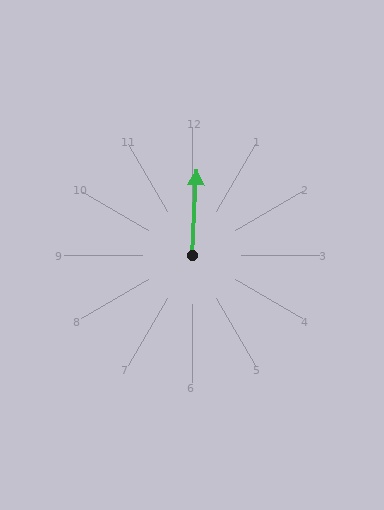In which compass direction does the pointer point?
North.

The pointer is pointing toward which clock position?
Roughly 12 o'clock.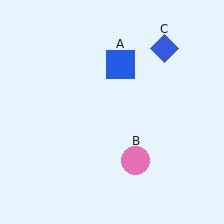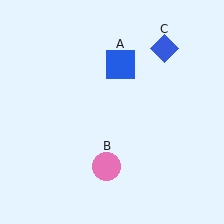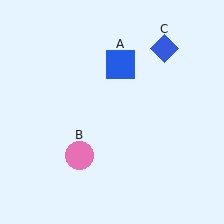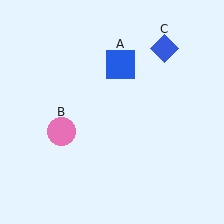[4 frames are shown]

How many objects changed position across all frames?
1 object changed position: pink circle (object B).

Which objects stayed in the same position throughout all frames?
Blue square (object A) and blue diamond (object C) remained stationary.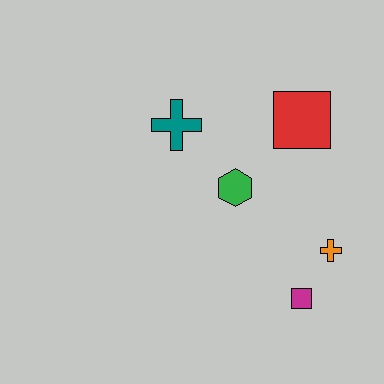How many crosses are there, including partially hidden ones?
There are 2 crosses.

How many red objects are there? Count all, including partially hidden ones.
There is 1 red object.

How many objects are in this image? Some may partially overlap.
There are 5 objects.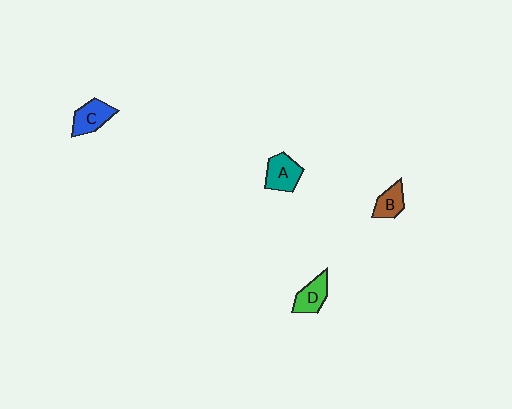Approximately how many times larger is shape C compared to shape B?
Approximately 1.3 times.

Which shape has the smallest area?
Shape B (brown).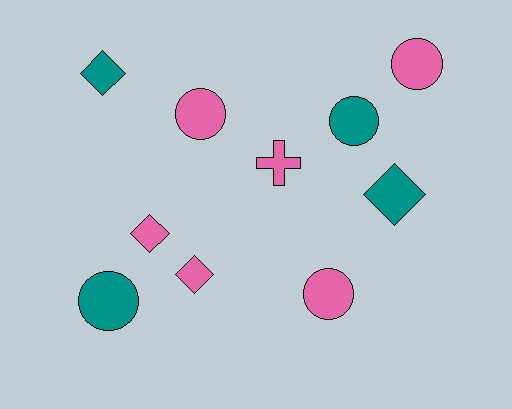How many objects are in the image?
There are 10 objects.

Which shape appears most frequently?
Circle, with 5 objects.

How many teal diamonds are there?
There are 2 teal diamonds.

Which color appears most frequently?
Pink, with 6 objects.